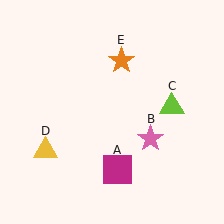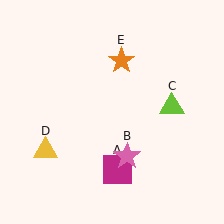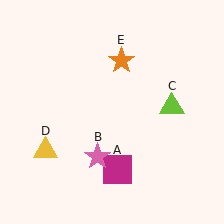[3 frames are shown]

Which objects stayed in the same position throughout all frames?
Magenta square (object A) and lime triangle (object C) and yellow triangle (object D) and orange star (object E) remained stationary.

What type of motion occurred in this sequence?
The pink star (object B) rotated clockwise around the center of the scene.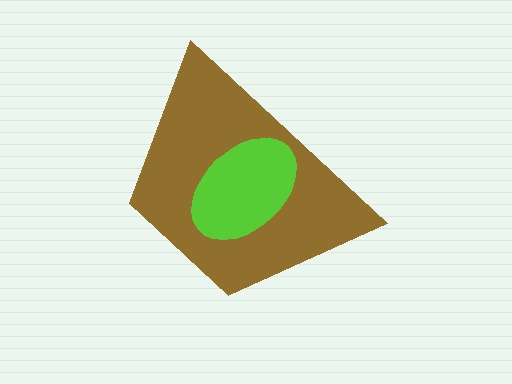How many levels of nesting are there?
2.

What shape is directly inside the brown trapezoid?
The lime ellipse.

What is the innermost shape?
The lime ellipse.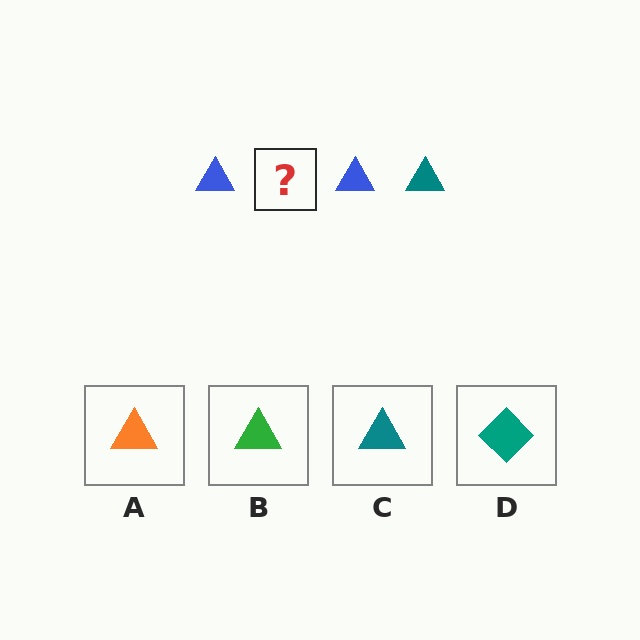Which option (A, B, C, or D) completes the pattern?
C.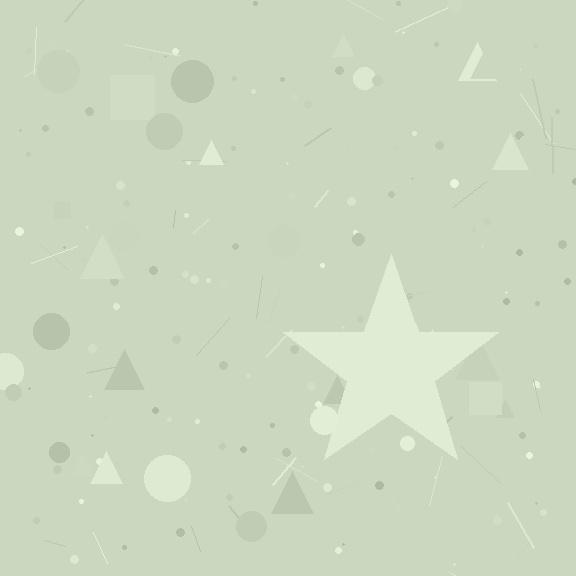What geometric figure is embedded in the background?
A star is embedded in the background.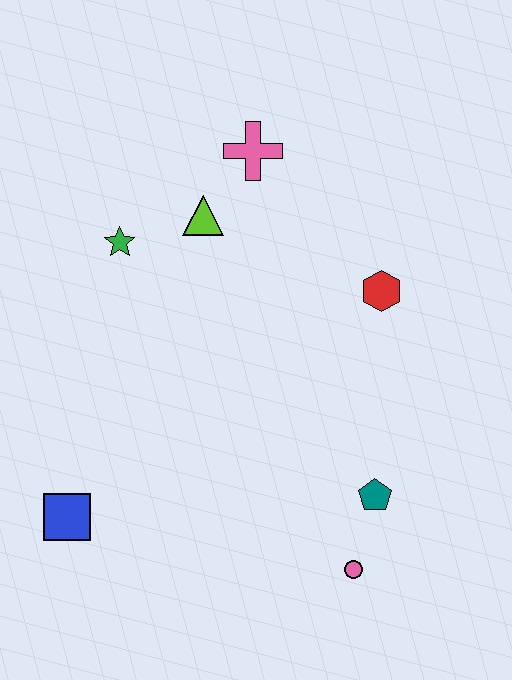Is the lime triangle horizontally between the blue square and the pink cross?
Yes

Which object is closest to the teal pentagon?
The pink circle is closest to the teal pentagon.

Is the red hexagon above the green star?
No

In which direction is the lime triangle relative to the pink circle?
The lime triangle is above the pink circle.